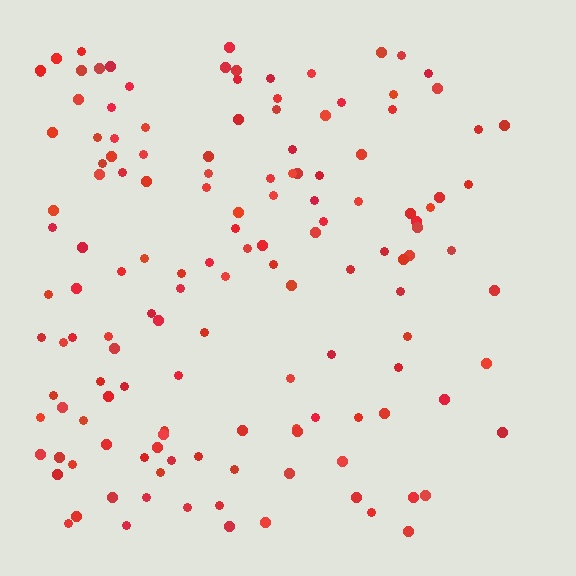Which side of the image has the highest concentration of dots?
The left.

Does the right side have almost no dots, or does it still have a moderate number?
Still a moderate number, just noticeably fewer than the left.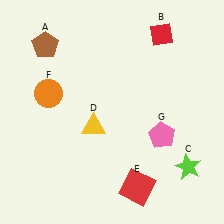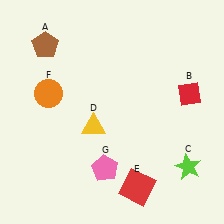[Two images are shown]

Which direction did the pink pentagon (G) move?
The pink pentagon (G) moved left.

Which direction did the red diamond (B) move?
The red diamond (B) moved down.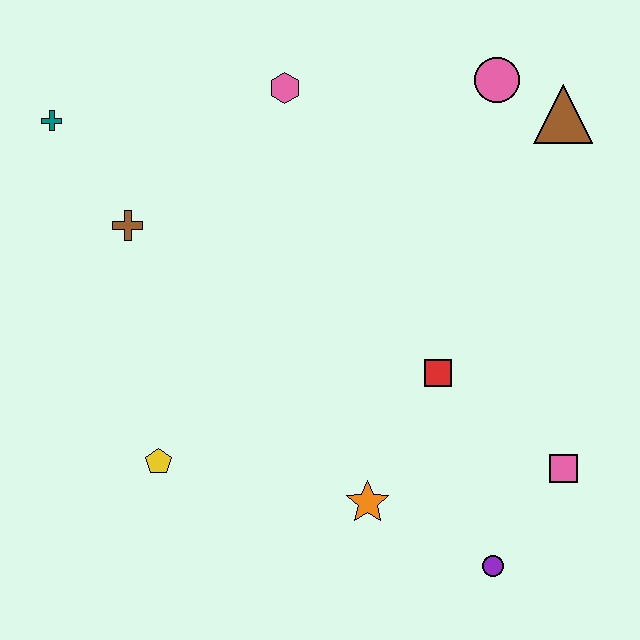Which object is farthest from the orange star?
The teal cross is farthest from the orange star.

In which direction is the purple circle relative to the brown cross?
The purple circle is to the right of the brown cross.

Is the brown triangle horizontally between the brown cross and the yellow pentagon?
No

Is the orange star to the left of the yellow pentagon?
No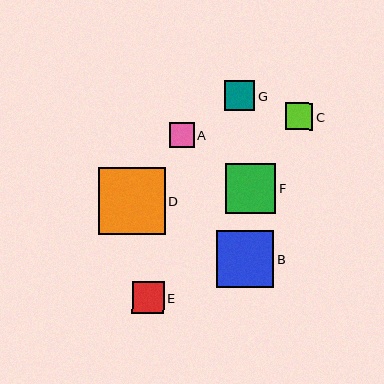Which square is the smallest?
Square A is the smallest with a size of approximately 25 pixels.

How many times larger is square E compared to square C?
Square E is approximately 1.2 times the size of square C.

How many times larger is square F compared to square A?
Square F is approximately 2.0 times the size of square A.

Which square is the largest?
Square D is the largest with a size of approximately 66 pixels.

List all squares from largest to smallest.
From largest to smallest: D, B, F, E, G, C, A.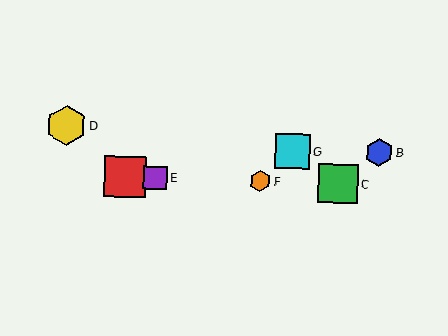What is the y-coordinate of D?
Object D is at y≈125.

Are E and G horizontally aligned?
No, E is at y≈178 and G is at y≈151.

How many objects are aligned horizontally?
4 objects (A, C, E, F) are aligned horizontally.